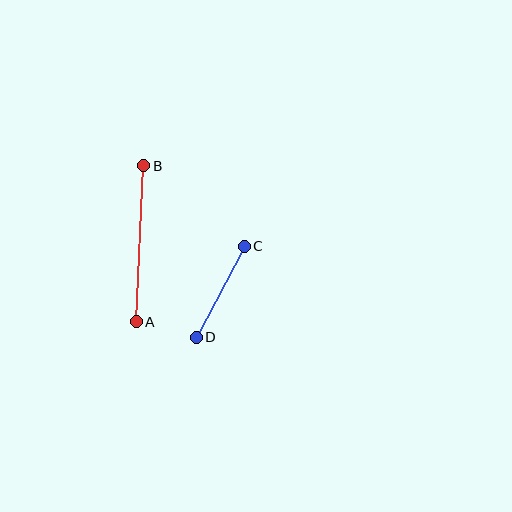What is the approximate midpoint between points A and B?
The midpoint is at approximately (140, 244) pixels.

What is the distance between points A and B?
The distance is approximately 156 pixels.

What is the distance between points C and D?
The distance is approximately 103 pixels.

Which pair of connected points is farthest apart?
Points A and B are farthest apart.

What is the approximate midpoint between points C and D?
The midpoint is at approximately (220, 292) pixels.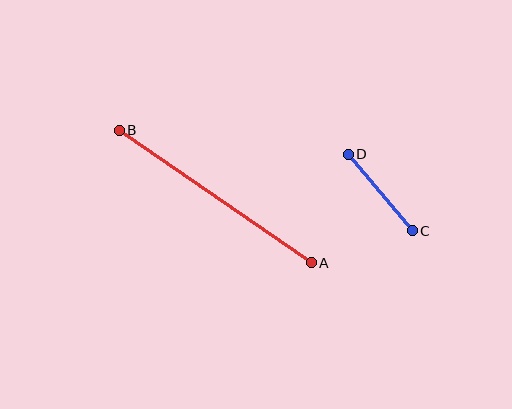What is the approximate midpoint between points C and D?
The midpoint is at approximately (380, 192) pixels.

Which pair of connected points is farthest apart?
Points A and B are farthest apart.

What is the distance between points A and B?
The distance is approximately 234 pixels.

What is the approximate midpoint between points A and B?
The midpoint is at approximately (215, 196) pixels.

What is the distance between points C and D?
The distance is approximately 99 pixels.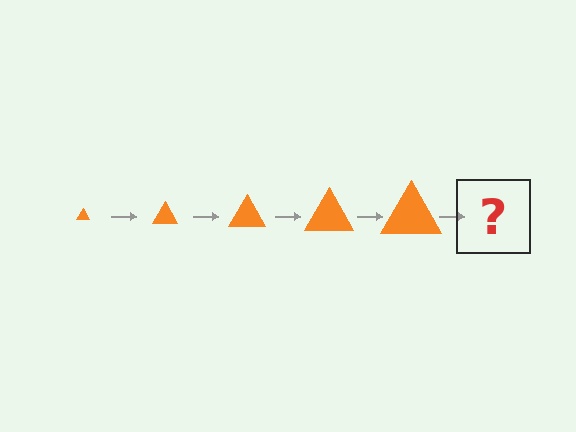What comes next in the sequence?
The next element should be an orange triangle, larger than the previous one.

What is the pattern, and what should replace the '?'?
The pattern is that the triangle gets progressively larger each step. The '?' should be an orange triangle, larger than the previous one.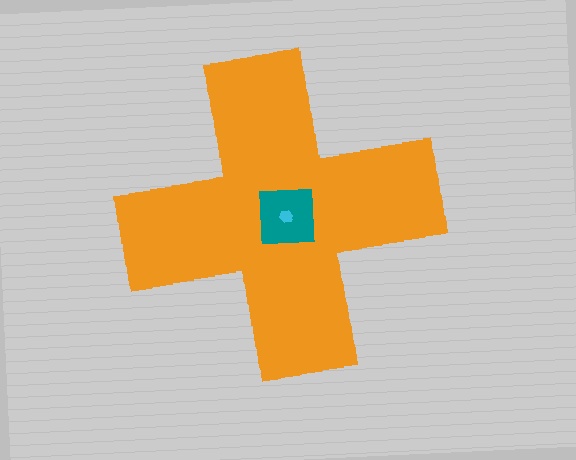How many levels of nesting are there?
3.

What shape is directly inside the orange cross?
The teal square.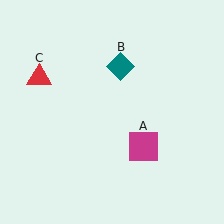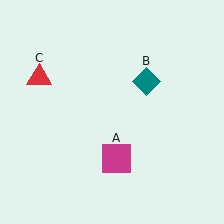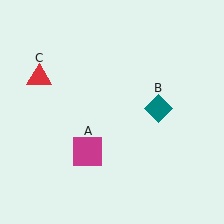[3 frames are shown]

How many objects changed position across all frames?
2 objects changed position: magenta square (object A), teal diamond (object B).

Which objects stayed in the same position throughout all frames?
Red triangle (object C) remained stationary.